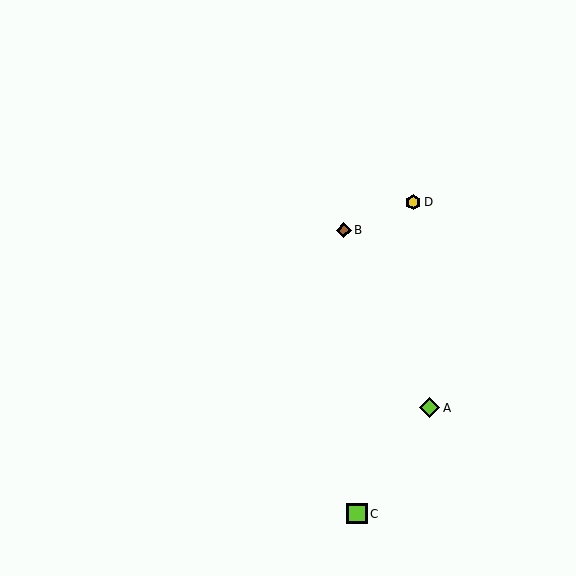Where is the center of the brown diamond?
The center of the brown diamond is at (344, 230).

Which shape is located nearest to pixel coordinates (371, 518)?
The lime square (labeled C) at (357, 514) is nearest to that location.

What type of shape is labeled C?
Shape C is a lime square.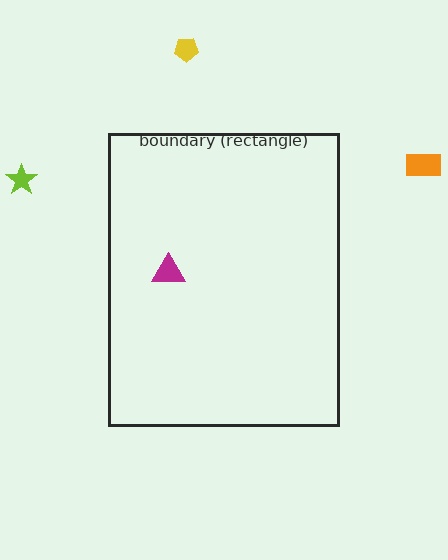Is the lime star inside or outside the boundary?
Outside.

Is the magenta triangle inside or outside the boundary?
Inside.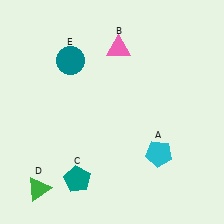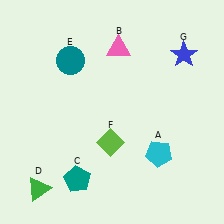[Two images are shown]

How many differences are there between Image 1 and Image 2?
There are 2 differences between the two images.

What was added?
A lime diamond (F), a blue star (G) were added in Image 2.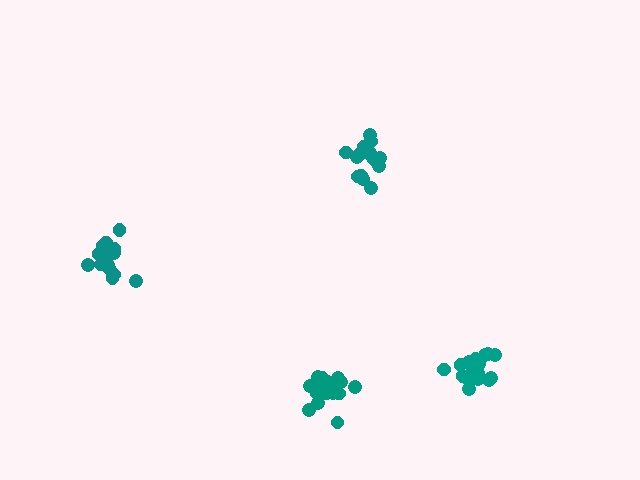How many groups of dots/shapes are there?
There are 4 groups.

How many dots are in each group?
Group 1: 21 dots, Group 2: 17 dots, Group 3: 17 dots, Group 4: 18 dots (73 total).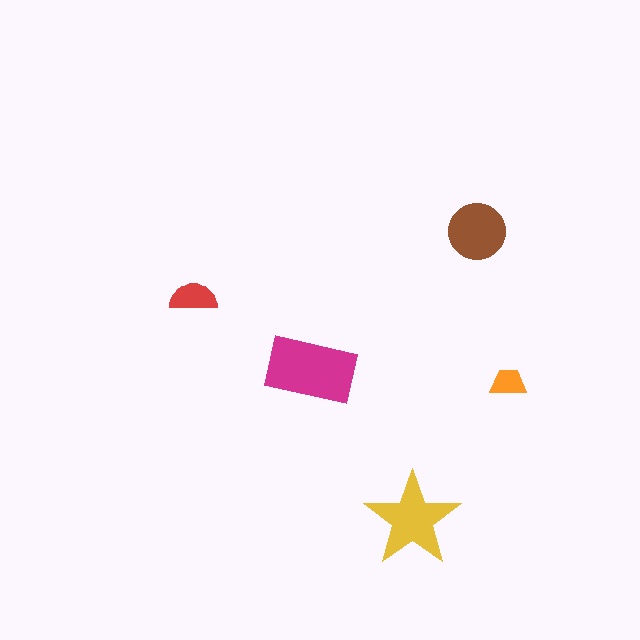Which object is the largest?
The magenta rectangle.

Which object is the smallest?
The orange trapezoid.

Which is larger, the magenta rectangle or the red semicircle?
The magenta rectangle.